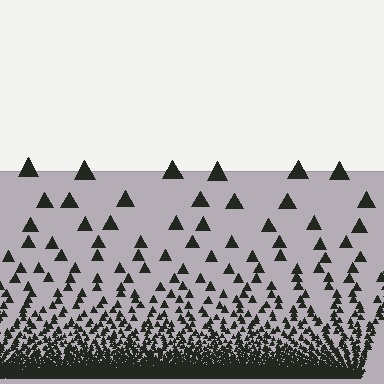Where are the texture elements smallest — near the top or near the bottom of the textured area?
Near the bottom.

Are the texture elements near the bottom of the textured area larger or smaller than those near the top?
Smaller. The gradient is inverted — elements near the bottom are smaller and denser.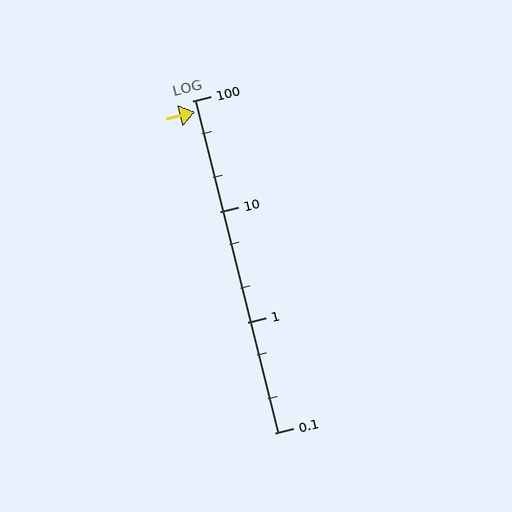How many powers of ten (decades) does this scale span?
The scale spans 3 decades, from 0.1 to 100.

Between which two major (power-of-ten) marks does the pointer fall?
The pointer is between 10 and 100.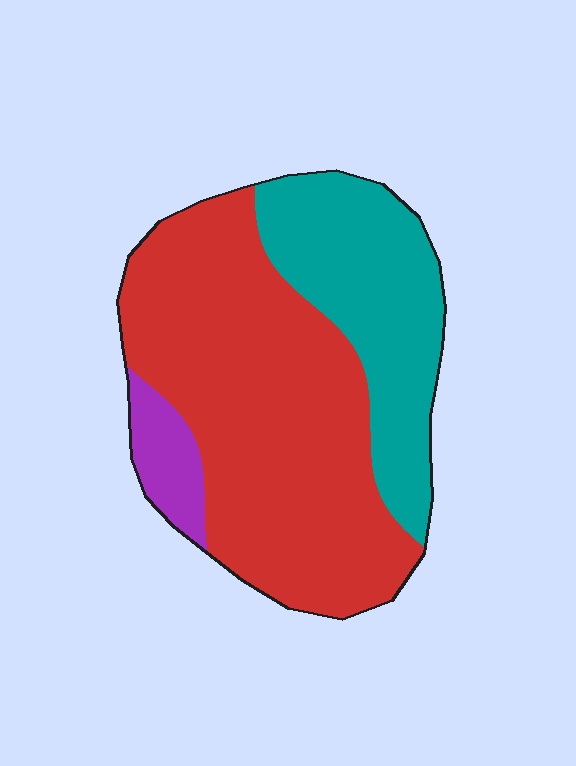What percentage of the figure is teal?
Teal covers about 30% of the figure.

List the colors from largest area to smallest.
From largest to smallest: red, teal, purple.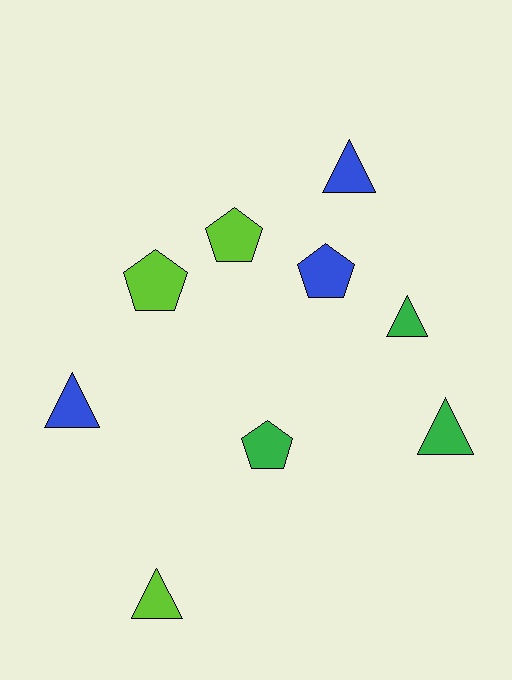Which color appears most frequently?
Lime, with 3 objects.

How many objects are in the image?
There are 9 objects.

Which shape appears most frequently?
Triangle, with 5 objects.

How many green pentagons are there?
There is 1 green pentagon.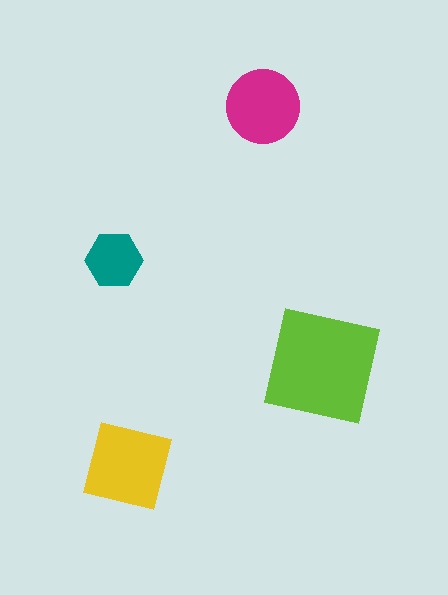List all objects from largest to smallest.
The lime square, the yellow square, the magenta circle, the teal hexagon.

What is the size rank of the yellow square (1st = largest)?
2nd.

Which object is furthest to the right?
The lime square is rightmost.